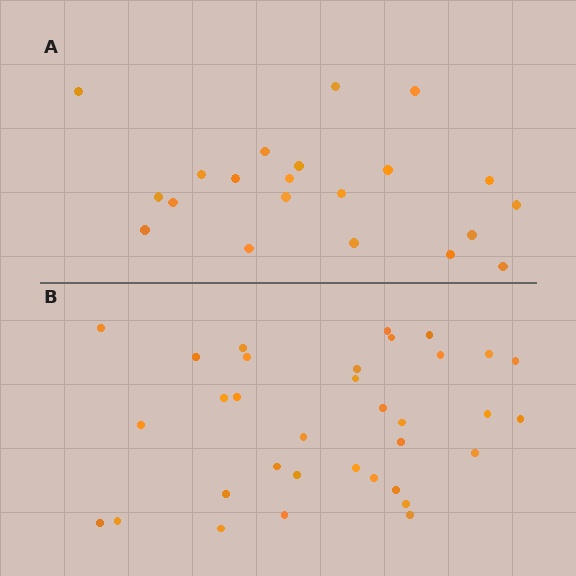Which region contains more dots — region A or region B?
Region B (the bottom region) has more dots.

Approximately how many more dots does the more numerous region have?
Region B has approximately 15 more dots than region A.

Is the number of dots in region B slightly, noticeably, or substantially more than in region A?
Region B has substantially more. The ratio is roughly 1.6 to 1.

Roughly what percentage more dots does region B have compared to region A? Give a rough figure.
About 60% more.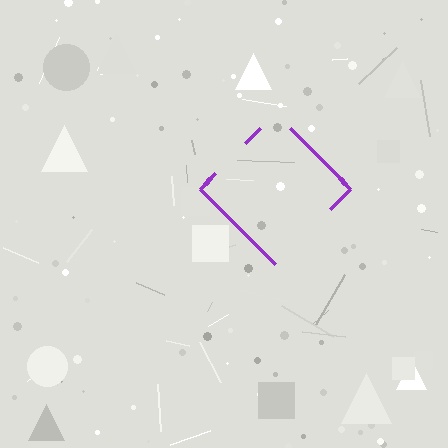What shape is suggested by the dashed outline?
The dashed outline suggests a diamond.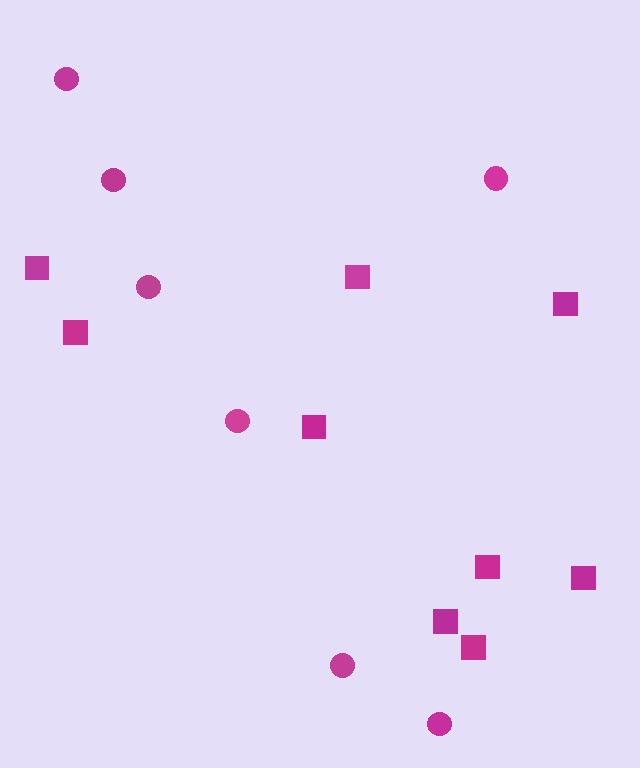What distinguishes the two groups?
There are 2 groups: one group of squares (9) and one group of circles (7).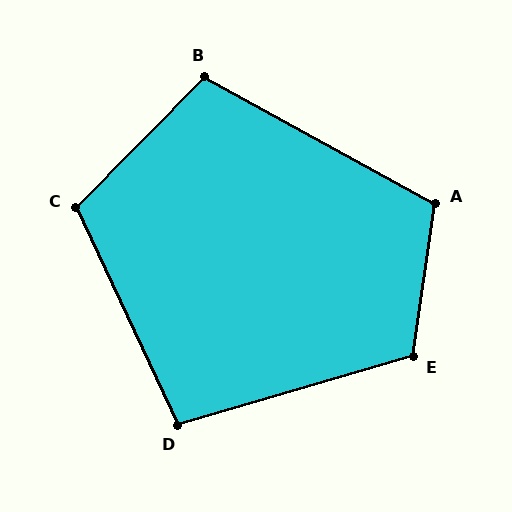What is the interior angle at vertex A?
Approximately 111 degrees (obtuse).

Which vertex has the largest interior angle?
E, at approximately 114 degrees.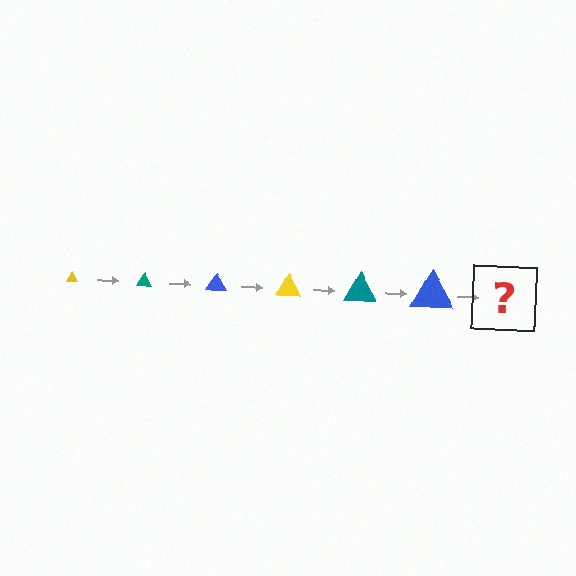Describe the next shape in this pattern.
It should be a yellow triangle, larger than the previous one.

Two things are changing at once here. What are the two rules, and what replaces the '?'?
The two rules are that the triangle grows larger each step and the color cycles through yellow, teal, and blue. The '?' should be a yellow triangle, larger than the previous one.